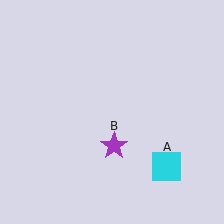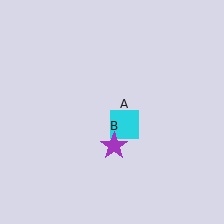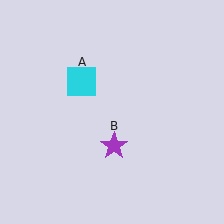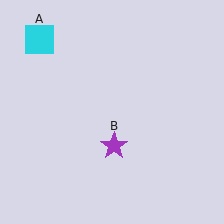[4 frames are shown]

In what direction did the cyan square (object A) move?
The cyan square (object A) moved up and to the left.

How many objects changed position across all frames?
1 object changed position: cyan square (object A).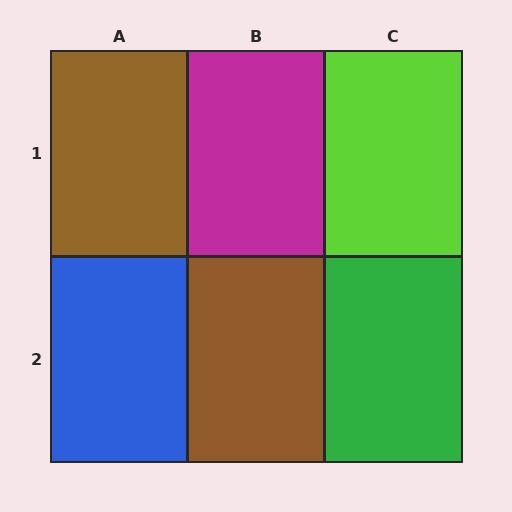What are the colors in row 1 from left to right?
Brown, magenta, lime.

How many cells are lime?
1 cell is lime.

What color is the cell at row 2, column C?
Green.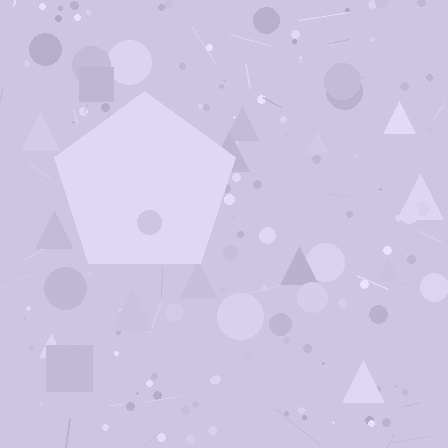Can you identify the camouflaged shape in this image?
The camouflaged shape is a pentagon.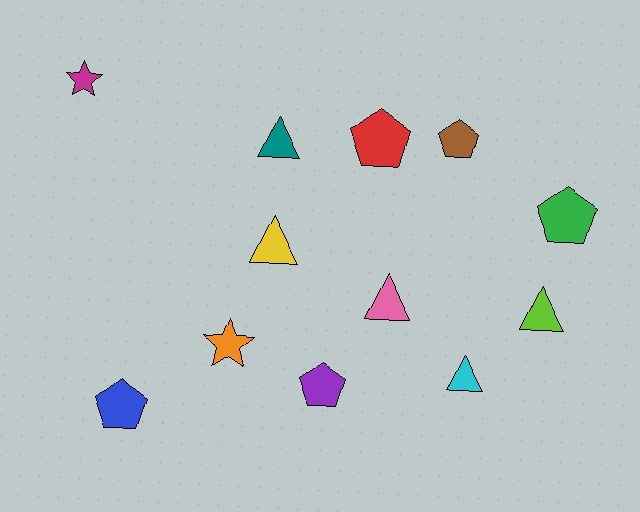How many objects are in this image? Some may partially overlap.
There are 12 objects.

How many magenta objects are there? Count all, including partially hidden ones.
There is 1 magenta object.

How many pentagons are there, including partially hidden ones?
There are 5 pentagons.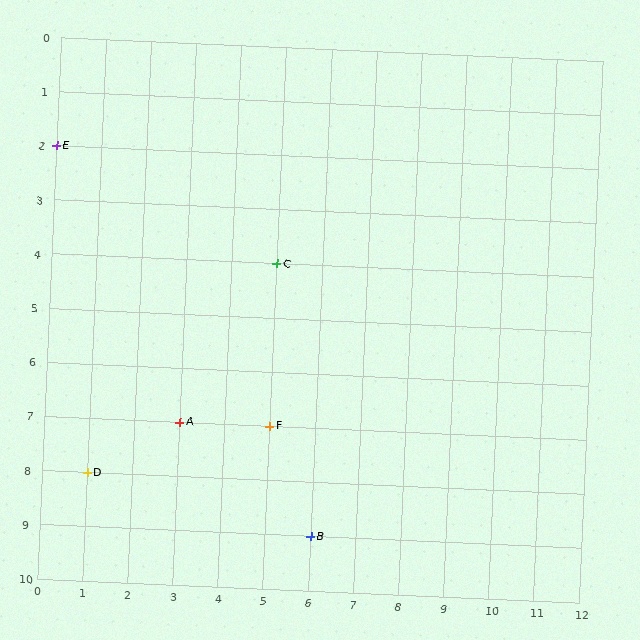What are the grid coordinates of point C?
Point C is at grid coordinates (5, 4).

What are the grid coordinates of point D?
Point D is at grid coordinates (1, 8).